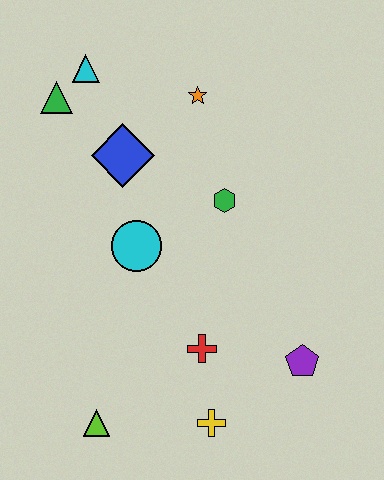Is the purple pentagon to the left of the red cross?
No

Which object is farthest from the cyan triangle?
The yellow cross is farthest from the cyan triangle.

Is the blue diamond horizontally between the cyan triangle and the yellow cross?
Yes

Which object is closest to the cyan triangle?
The green triangle is closest to the cyan triangle.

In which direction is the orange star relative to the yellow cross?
The orange star is above the yellow cross.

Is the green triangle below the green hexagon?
No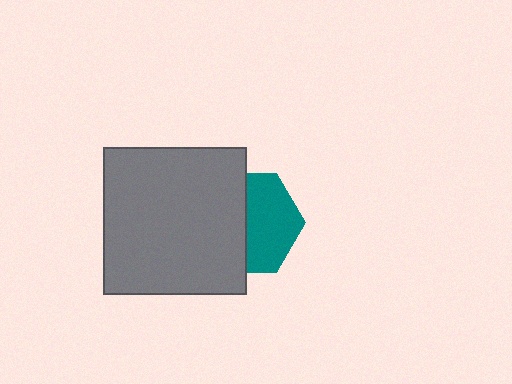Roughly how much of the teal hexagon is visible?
About half of it is visible (roughly 51%).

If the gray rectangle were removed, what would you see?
You would see the complete teal hexagon.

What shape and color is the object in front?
The object in front is a gray rectangle.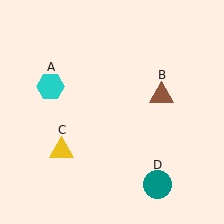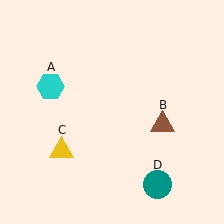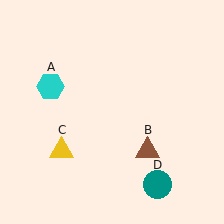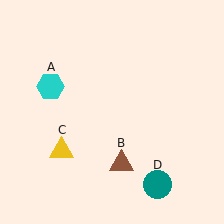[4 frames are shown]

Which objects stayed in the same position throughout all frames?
Cyan hexagon (object A) and yellow triangle (object C) and teal circle (object D) remained stationary.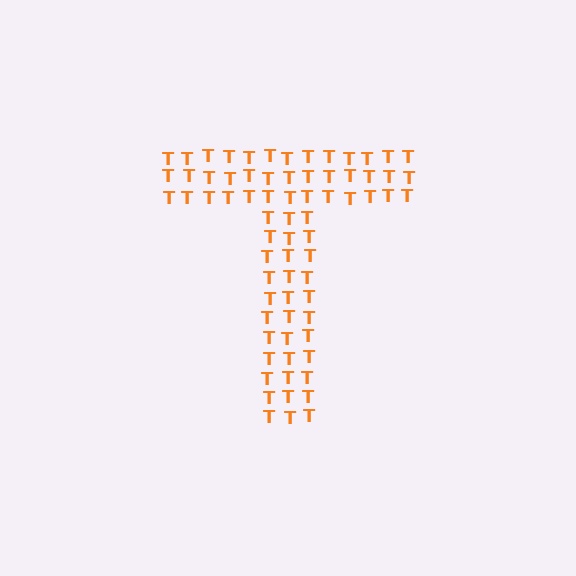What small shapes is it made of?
It is made of small letter T's.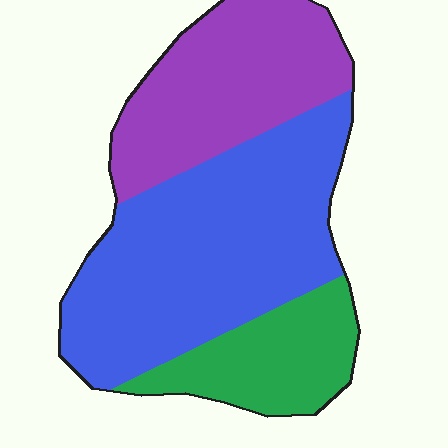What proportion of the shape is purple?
Purple covers around 30% of the shape.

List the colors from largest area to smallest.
From largest to smallest: blue, purple, green.